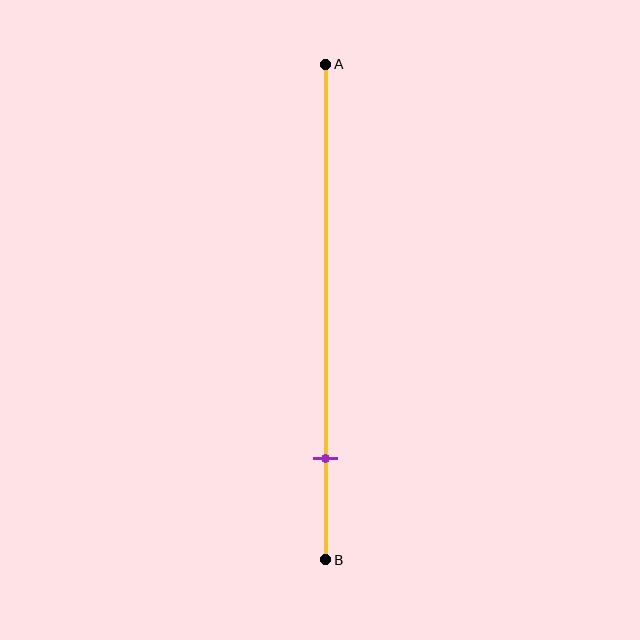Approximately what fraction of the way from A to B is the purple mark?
The purple mark is approximately 80% of the way from A to B.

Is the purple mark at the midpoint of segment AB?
No, the mark is at about 80% from A, not at the 50% midpoint.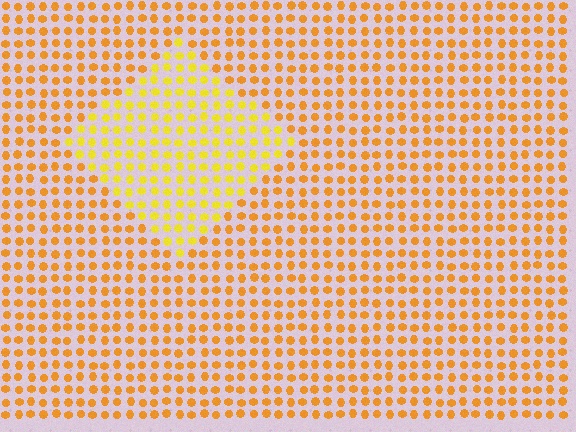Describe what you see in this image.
The image is filled with small orange elements in a uniform arrangement. A diamond-shaped region is visible where the elements are tinted to a slightly different hue, forming a subtle color boundary.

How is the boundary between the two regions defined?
The boundary is defined purely by a slight shift in hue (about 24 degrees). Spacing, size, and orientation are identical on both sides.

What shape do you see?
I see a diamond.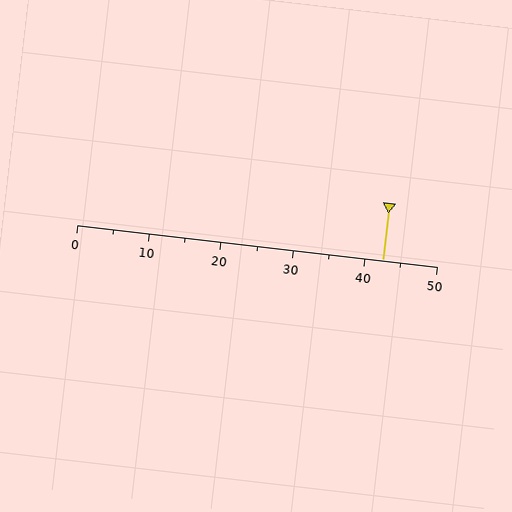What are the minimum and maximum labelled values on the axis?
The axis runs from 0 to 50.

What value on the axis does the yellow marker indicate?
The marker indicates approximately 42.5.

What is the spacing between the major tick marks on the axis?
The major ticks are spaced 10 apart.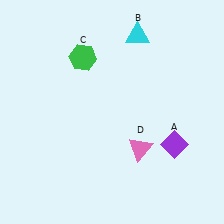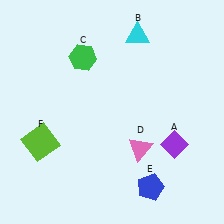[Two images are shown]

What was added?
A blue pentagon (E), a lime square (F) were added in Image 2.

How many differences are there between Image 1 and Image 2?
There are 2 differences between the two images.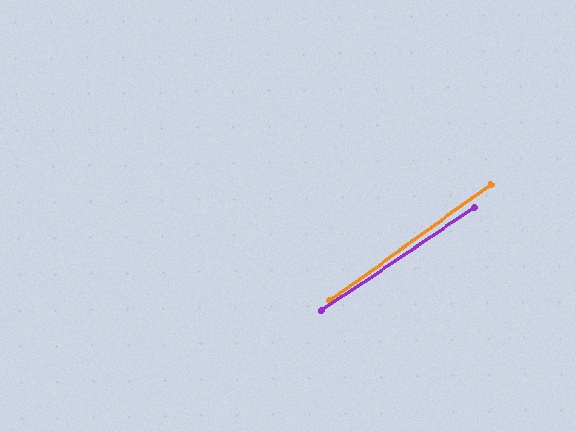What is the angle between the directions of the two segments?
Approximately 2 degrees.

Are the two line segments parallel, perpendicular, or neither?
Parallel — their directions differ by only 1.9°.